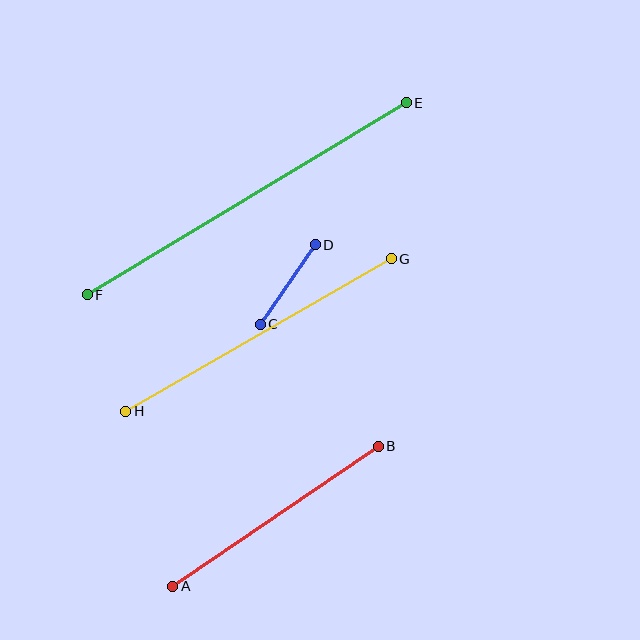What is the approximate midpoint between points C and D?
The midpoint is at approximately (288, 285) pixels.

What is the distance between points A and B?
The distance is approximately 249 pixels.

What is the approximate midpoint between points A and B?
The midpoint is at approximately (276, 516) pixels.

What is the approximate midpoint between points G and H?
The midpoint is at approximately (258, 335) pixels.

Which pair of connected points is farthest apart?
Points E and F are farthest apart.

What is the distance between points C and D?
The distance is approximately 97 pixels.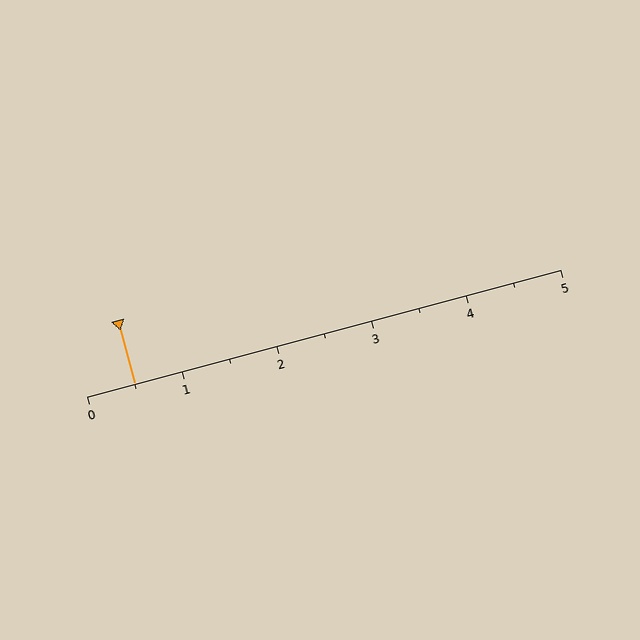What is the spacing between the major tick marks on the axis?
The major ticks are spaced 1 apart.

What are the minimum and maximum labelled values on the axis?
The axis runs from 0 to 5.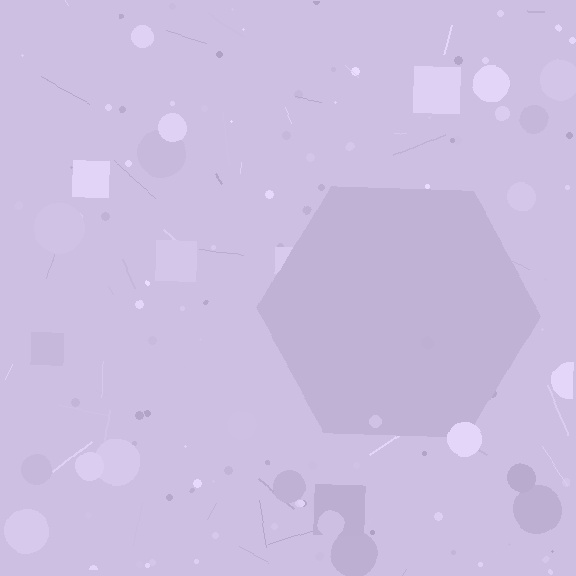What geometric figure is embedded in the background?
A hexagon is embedded in the background.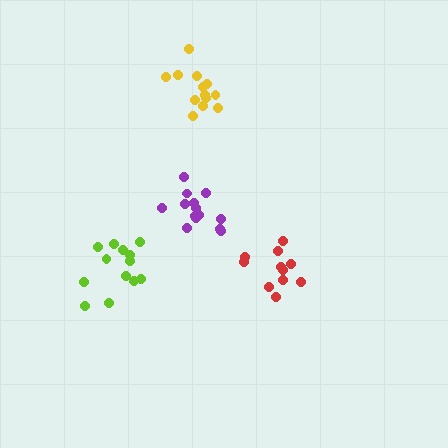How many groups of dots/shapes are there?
There are 4 groups.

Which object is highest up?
The yellow cluster is topmost.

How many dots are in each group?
Group 1: 13 dots, Group 2: 13 dots, Group 3: 11 dots, Group 4: 14 dots (51 total).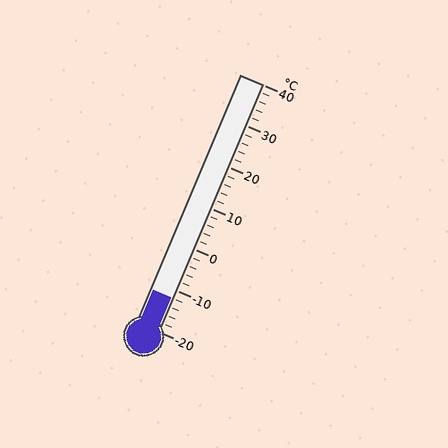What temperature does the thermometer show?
The thermometer shows approximately -12°C.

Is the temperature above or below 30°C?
The temperature is below 30°C.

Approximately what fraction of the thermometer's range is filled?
The thermometer is filled to approximately 15% of its range.